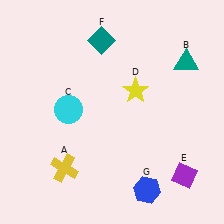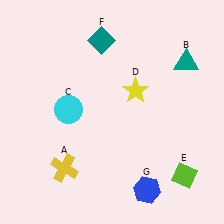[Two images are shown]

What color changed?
The diamond (E) changed from purple in Image 1 to lime in Image 2.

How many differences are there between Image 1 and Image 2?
There is 1 difference between the two images.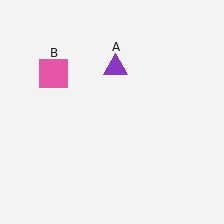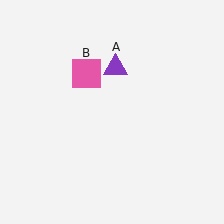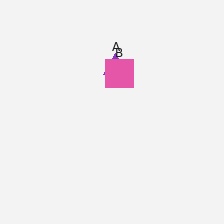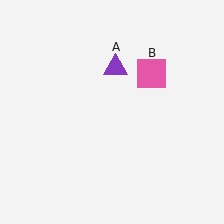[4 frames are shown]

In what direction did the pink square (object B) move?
The pink square (object B) moved right.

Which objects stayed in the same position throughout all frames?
Purple triangle (object A) remained stationary.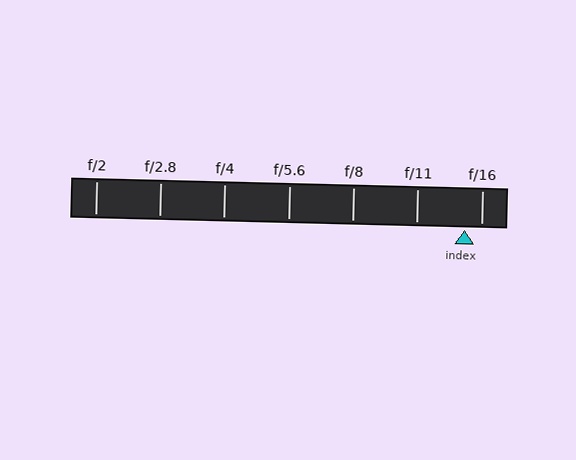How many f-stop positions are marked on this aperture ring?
There are 7 f-stop positions marked.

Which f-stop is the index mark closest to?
The index mark is closest to f/16.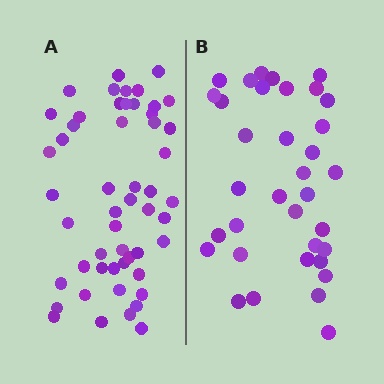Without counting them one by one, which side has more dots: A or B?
Region A (the left region) has more dots.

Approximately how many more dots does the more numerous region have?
Region A has approximately 15 more dots than region B.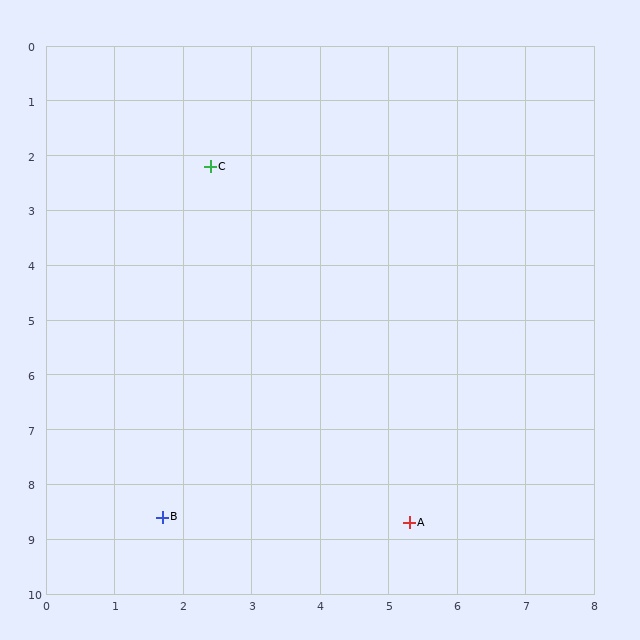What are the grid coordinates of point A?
Point A is at approximately (5.3, 8.7).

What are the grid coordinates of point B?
Point B is at approximately (1.7, 8.6).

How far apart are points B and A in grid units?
Points B and A are about 3.6 grid units apart.